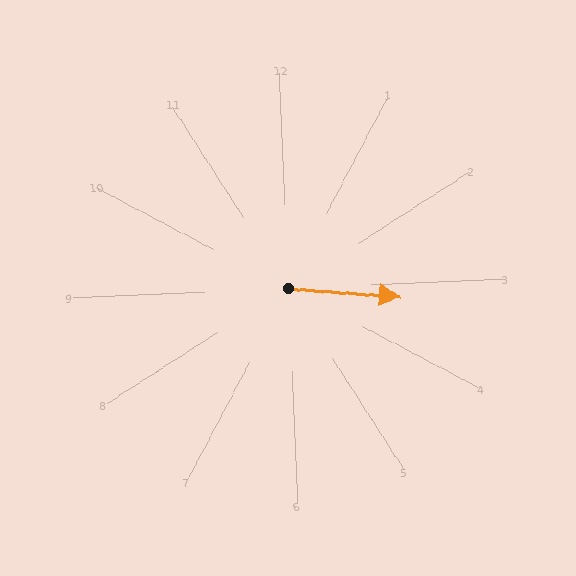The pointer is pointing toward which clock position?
Roughly 3 o'clock.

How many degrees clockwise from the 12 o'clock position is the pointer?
Approximately 97 degrees.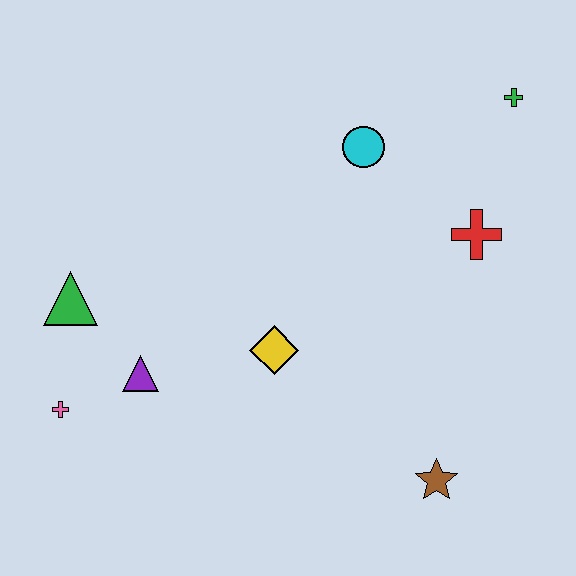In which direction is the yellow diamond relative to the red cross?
The yellow diamond is to the left of the red cross.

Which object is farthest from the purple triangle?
The green cross is farthest from the purple triangle.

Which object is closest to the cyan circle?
The red cross is closest to the cyan circle.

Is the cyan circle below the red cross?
No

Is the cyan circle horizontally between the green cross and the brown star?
No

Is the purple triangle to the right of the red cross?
No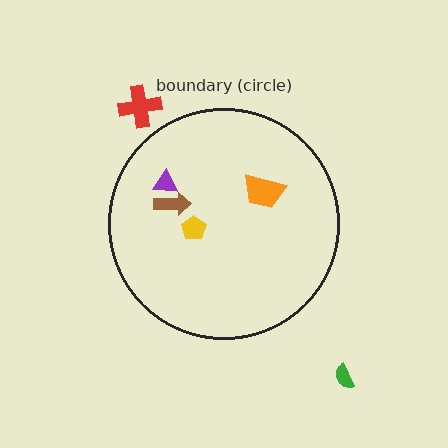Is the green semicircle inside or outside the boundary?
Outside.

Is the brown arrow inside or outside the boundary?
Inside.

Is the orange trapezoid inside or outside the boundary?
Inside.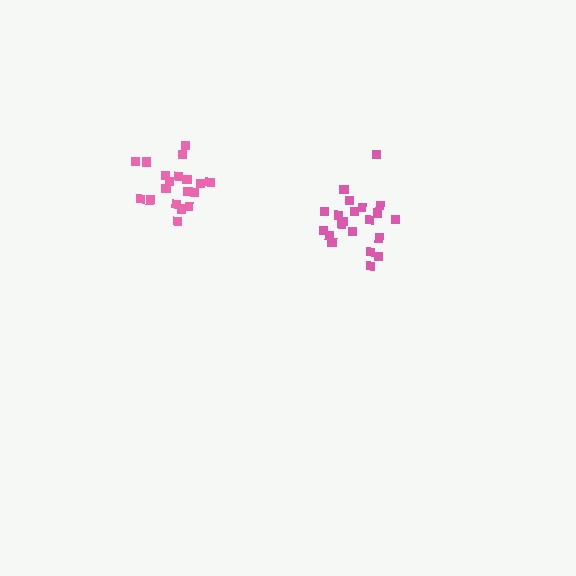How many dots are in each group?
Group 1: 21 dots, Group 2: 20 dots (41 total).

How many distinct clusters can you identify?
There are 2 distinct clusters.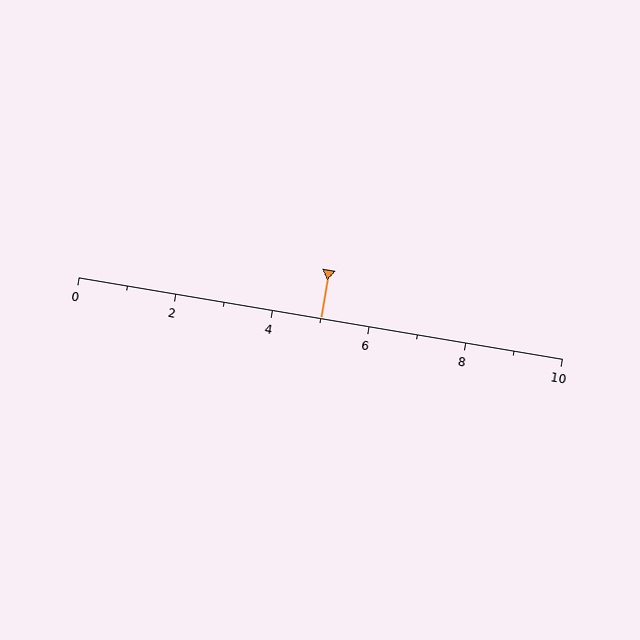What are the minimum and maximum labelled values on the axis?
The axis runs from 0 to 10.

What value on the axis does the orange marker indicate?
The marker indicates approximately 5.